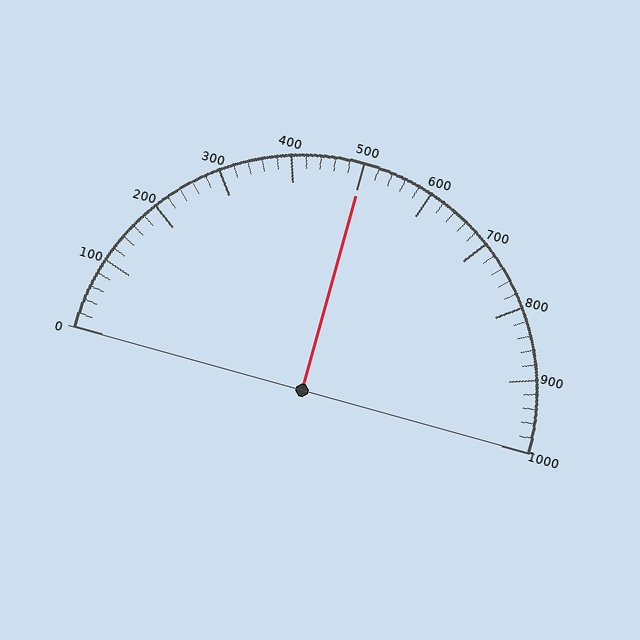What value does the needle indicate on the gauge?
The needle indicates approximately 500.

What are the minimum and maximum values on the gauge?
The gauge ranges from 0 to 1000.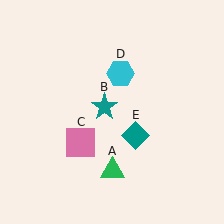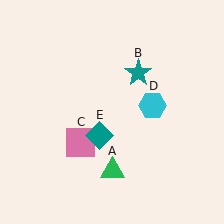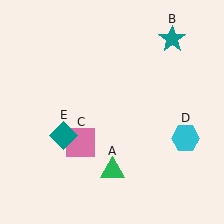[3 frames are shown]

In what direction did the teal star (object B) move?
The teal star (object B) moved up and to the right.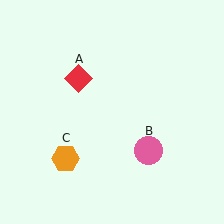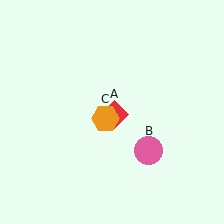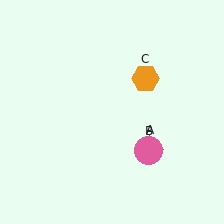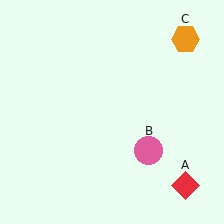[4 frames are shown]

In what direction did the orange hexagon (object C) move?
The orange hexagon (object C) moved up and to the right.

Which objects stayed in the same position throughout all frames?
Pink circle (object B) remained stationary.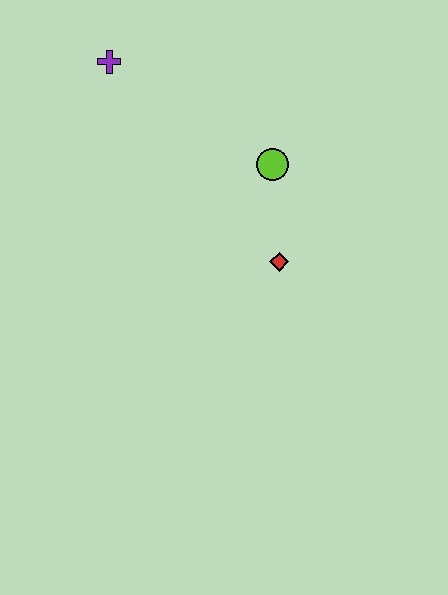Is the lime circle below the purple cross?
Yes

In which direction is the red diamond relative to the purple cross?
The red diamond is below the purple cross.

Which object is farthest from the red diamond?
The purple cross is farthest from the red diamond.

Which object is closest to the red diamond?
The lime circle is closest to the red diamond.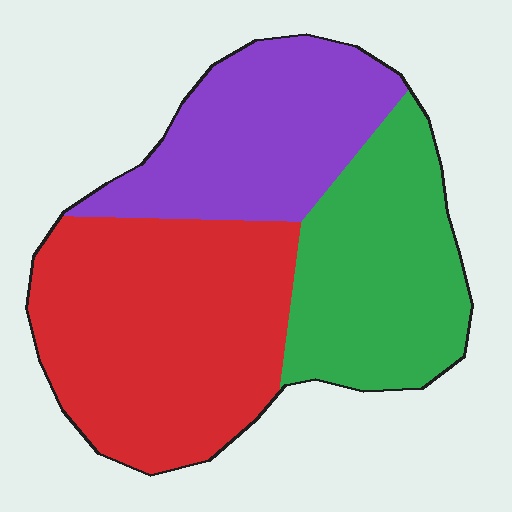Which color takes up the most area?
Red, at roughly 45%.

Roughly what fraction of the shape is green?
Green covers roughly 30% of the shape.